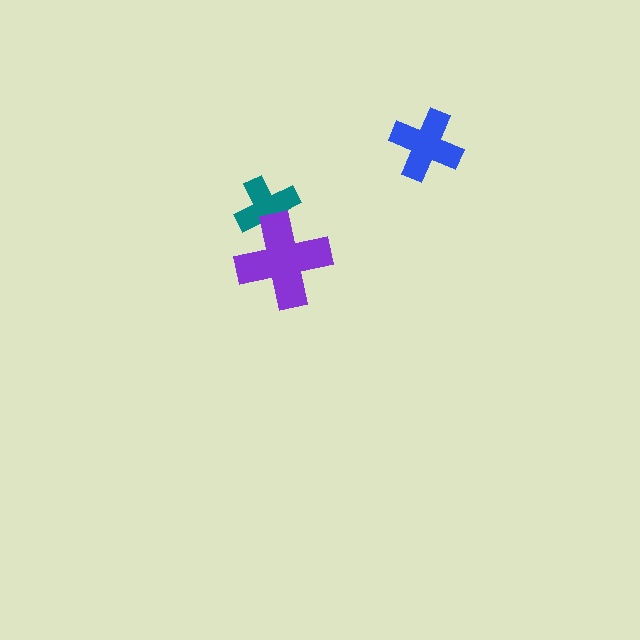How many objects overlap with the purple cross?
1 object overlaps with the purple cross.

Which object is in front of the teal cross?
The purple cross is in front of the teal cross.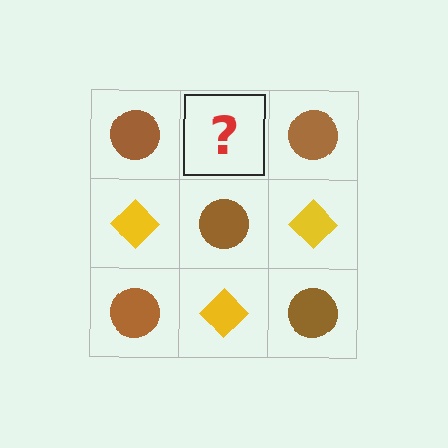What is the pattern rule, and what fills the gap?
The rule is that it alternates brown circle and yellow diamond in a checkerboard pattern. The gap should be filled with a yellow diamond.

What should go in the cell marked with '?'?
The missing cell should contain a yellow diamond.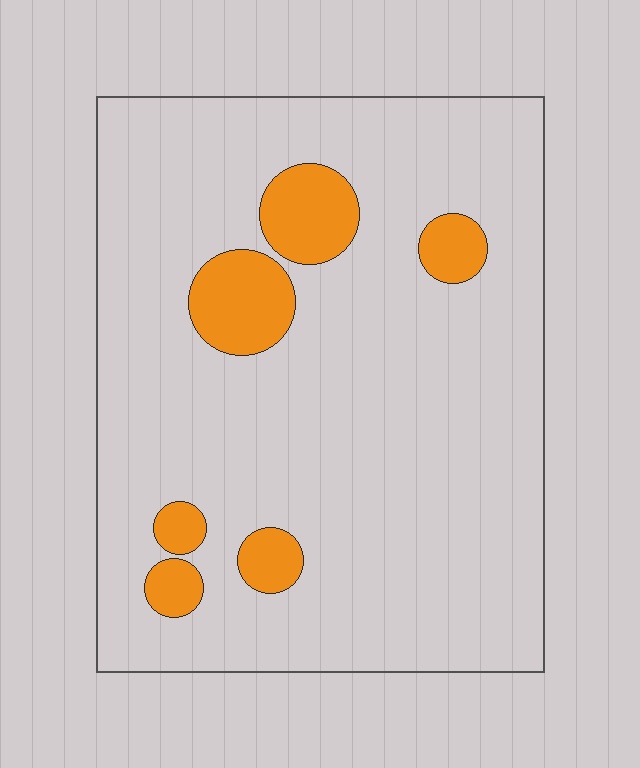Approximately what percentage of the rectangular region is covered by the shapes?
Approximately 10%.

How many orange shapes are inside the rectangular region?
6.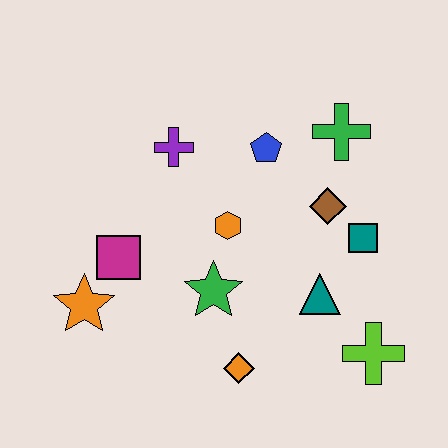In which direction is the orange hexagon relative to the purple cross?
The orange hexagon is below the purple cross.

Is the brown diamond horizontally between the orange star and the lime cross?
Yes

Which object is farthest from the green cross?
The orange star is farthest from the green cross.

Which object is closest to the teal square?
The brown diamond is closest to the teal square.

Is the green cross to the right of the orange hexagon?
Yes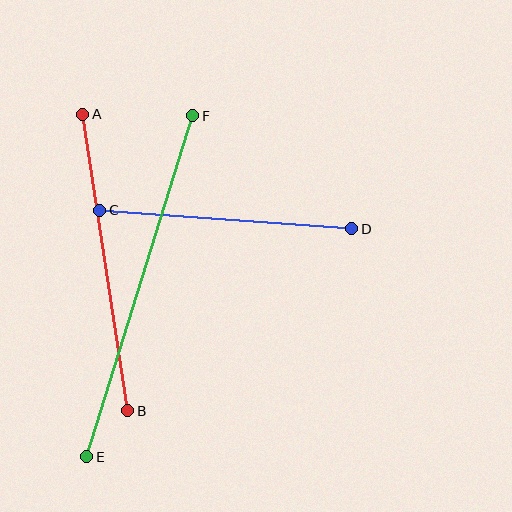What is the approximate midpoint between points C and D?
The midpoint is at approximately (226, 219) pixels.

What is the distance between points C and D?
The distance is approximately 253 pixels.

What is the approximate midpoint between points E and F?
The midpoint is at approximately (140, 286) pixels.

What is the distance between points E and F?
The distance is approximately 358 pixels.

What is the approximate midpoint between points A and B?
The midpoint is at approximately (105, 262) pixels.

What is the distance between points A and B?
The distance is approximately 300 pixels.